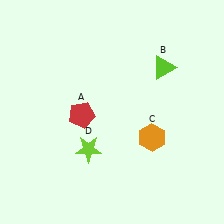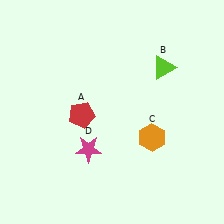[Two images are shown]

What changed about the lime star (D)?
In Image 1, D is lime. In Image 2, it changed to magenta.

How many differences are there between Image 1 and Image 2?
There is 1 difference between the two images.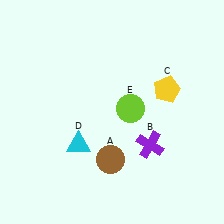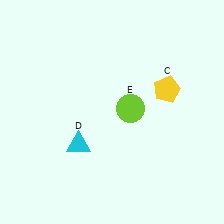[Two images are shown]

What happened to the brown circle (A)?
The brown circle (A) was removed in Image 2. It was in the bottom-left area of Image 1.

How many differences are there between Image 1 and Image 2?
There are 2 differences between the two images.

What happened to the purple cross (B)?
The purple cross (B) was removed in Image 2. It was in the bottom-right area of Image 1.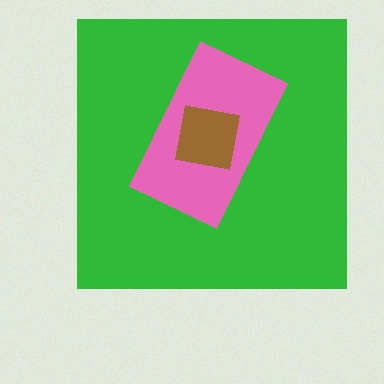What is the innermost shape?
The brown square.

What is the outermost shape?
The green square.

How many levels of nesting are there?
3.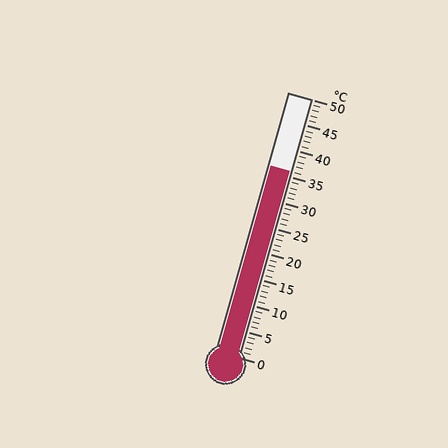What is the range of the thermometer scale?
The thermometer scale ranges from 0°C to 50°C.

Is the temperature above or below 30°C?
The temperature is above 30°C.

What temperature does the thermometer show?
The thermometer shows approximately 36°C.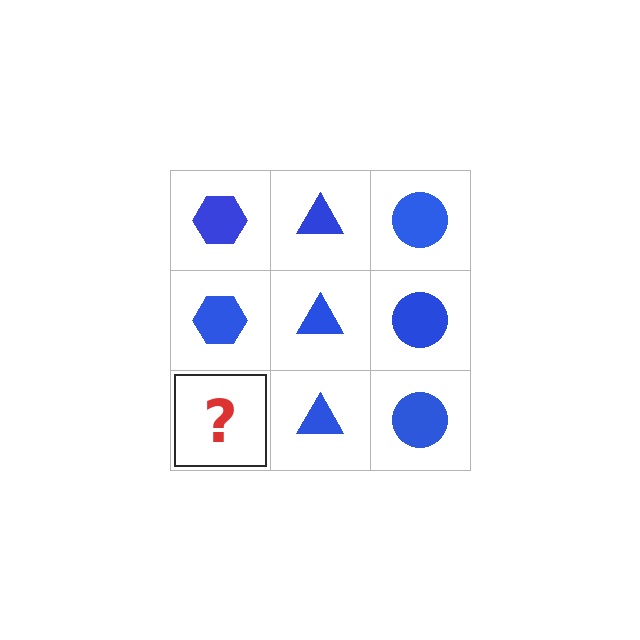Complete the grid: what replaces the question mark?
The question mark should be replaced with a blue hexagon.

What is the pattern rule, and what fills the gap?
The rule is that each column has a consistent shape. The gap should be filled with a blue hexagon.